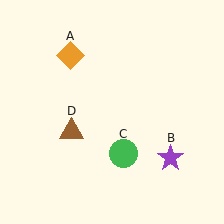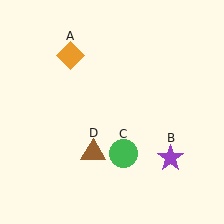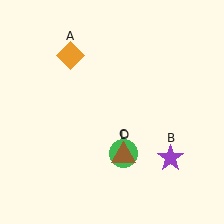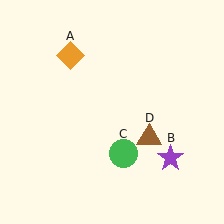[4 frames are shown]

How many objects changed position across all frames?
1 object changed position: brown triangle (object D).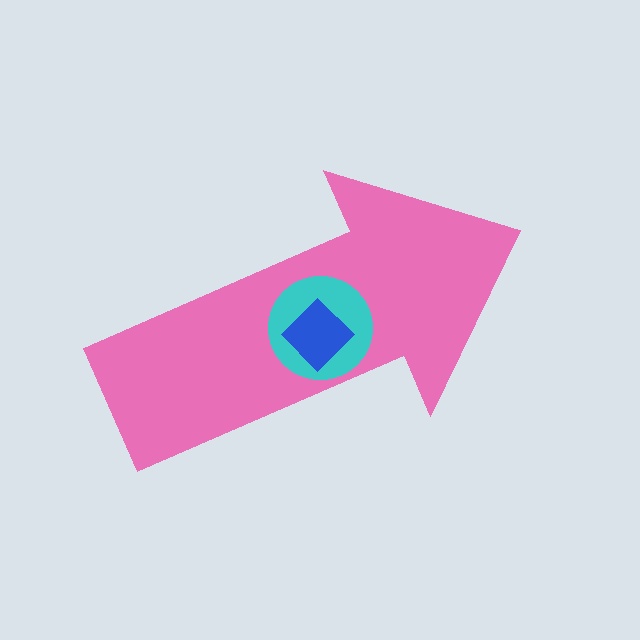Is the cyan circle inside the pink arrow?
Yes.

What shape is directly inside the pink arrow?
The cyan circle.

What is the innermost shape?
The blue diamond.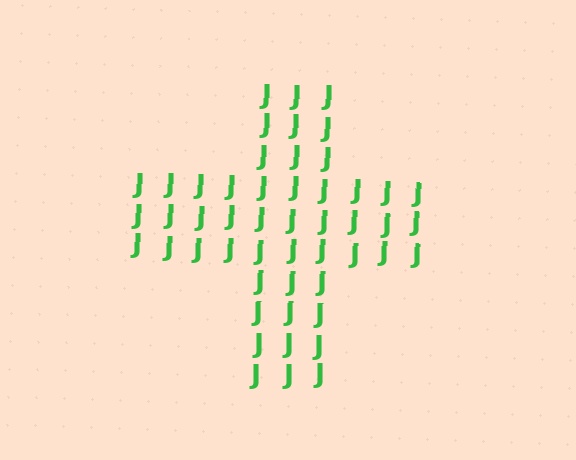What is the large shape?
The large shape is a cross.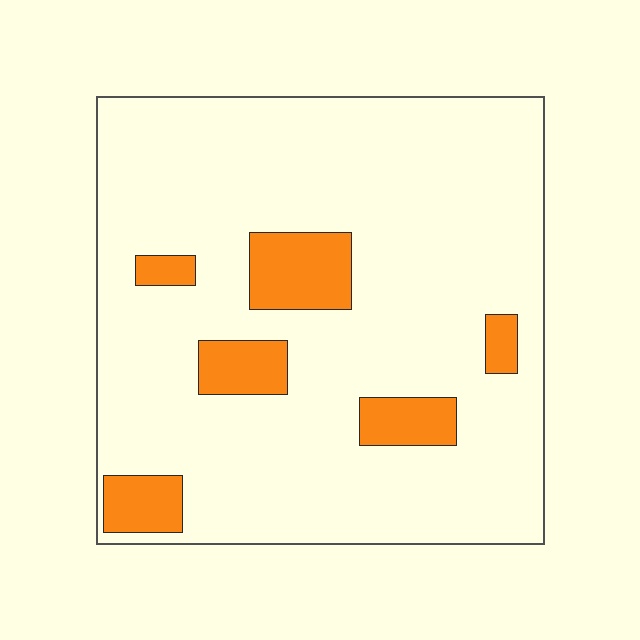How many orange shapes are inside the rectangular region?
6.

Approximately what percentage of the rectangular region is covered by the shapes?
Approximately 15%.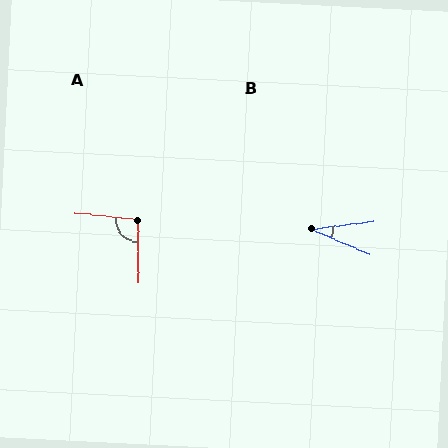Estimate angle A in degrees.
Approximately 96 degrees.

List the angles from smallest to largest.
B (30°), A (96°).